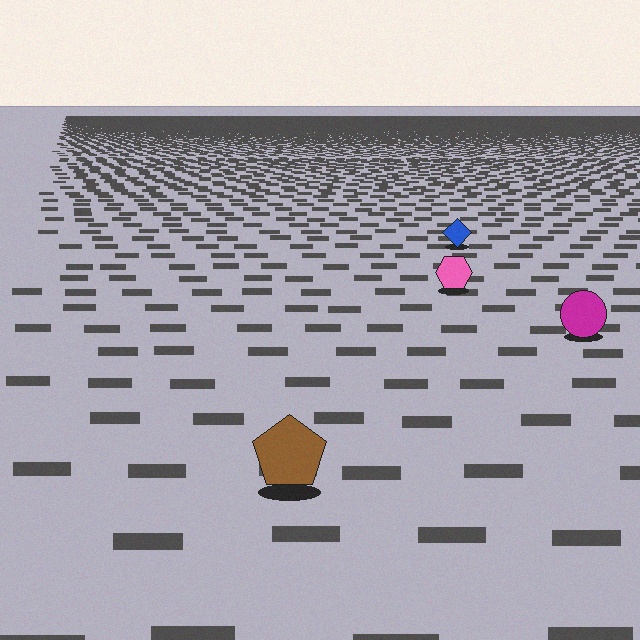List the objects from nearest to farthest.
From nearest to farthest: the brown pentagon, the magenta circle, the pink hexagon, the blue diamond.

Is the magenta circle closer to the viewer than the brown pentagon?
No. The brown pentagon is closer — you can tell from the texture gradient: the ground texture is coarser near it.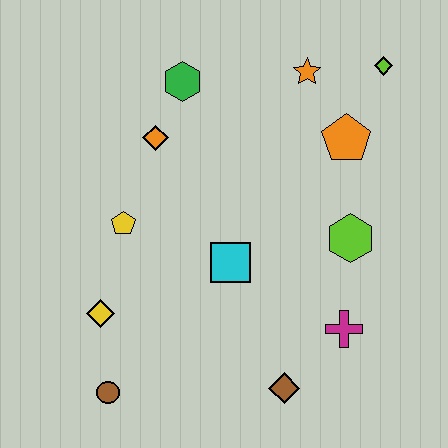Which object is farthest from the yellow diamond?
The lime diamond is farthest from the yellow diamond.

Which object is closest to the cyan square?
The yellow pentagon is closest to the cyan square.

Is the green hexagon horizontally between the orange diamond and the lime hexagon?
Yes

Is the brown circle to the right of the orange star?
No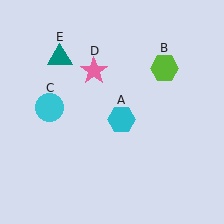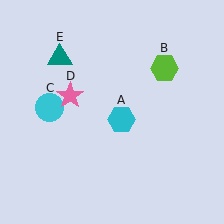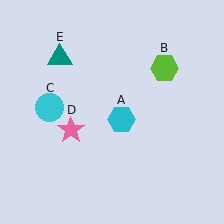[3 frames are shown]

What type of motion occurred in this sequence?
The pink star (object D) rotated counterclockwise around the center of the scene.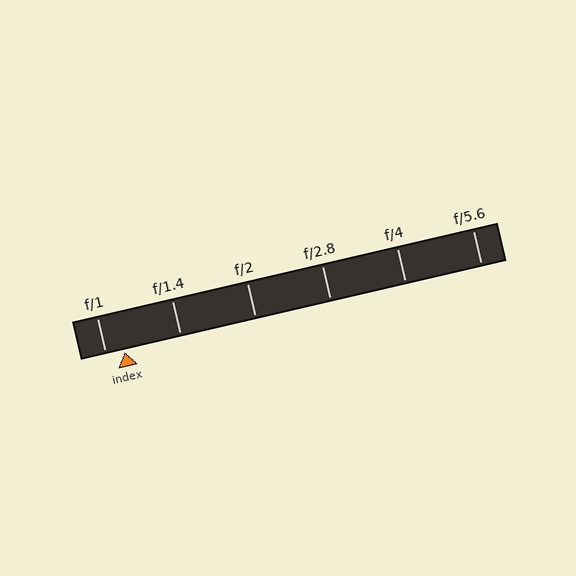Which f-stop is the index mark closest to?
The index mark is closest to f/1.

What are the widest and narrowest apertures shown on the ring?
The widest aperture shown is f/1 and the narrowest is f/5.6.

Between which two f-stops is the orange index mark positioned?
The index mark is between f/1 and f/1.4.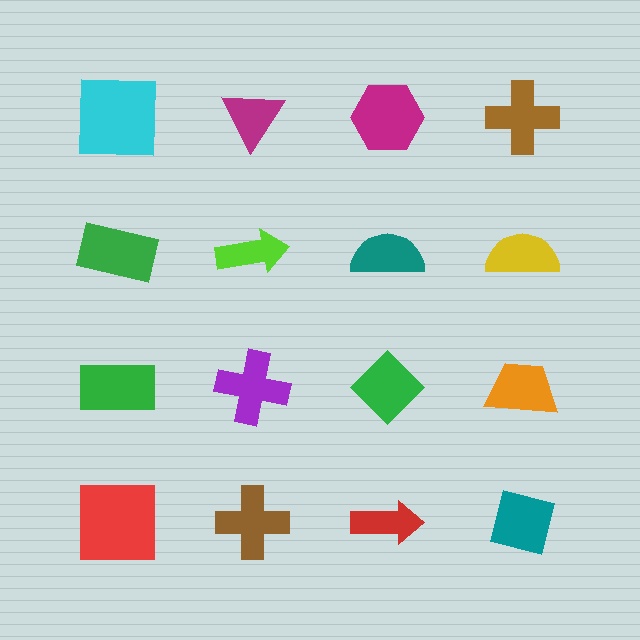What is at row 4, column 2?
A brown cross.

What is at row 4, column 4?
A teal square.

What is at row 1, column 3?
A magenta hexagon.